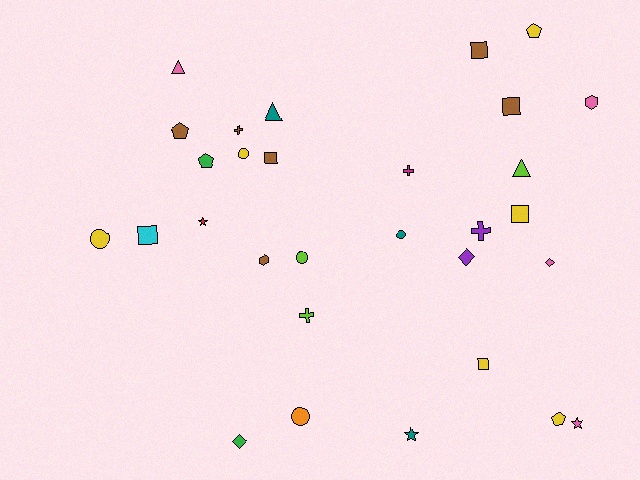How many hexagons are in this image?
There are 2 hexagons.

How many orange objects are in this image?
There is 1 orange object.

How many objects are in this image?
There are 30 objects.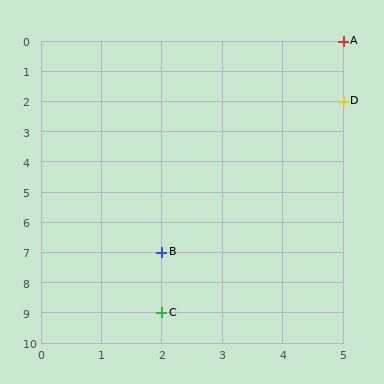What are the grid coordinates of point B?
Point B is at grid coordinates (2, 7).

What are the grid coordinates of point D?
Point D is at grid coordinates (5, 2).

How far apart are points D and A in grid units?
Points D and A are 2 rows apart.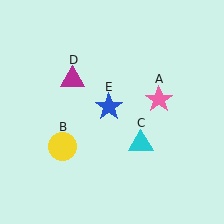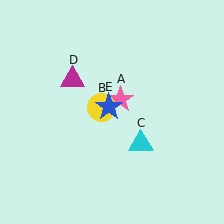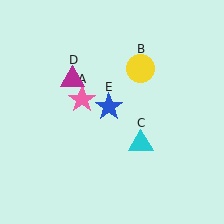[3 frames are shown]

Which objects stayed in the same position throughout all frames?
Cyan triangle (object C) and magenta triangle (object D) and blue star (object E) remained stationary.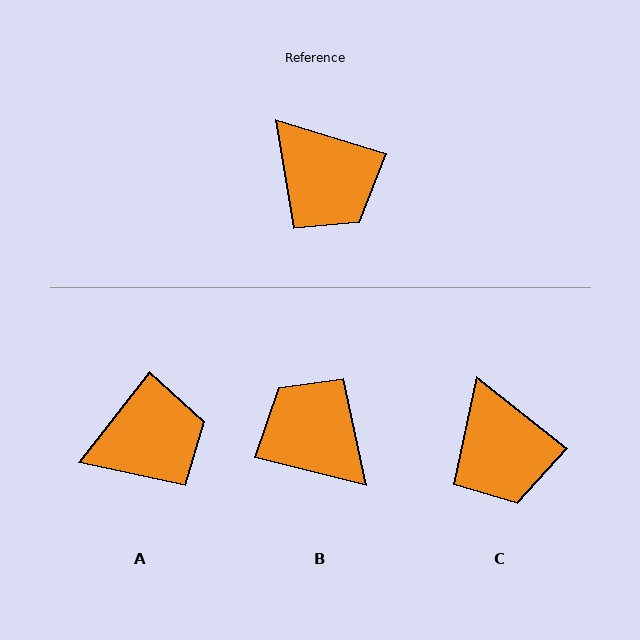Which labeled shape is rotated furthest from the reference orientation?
B, about 177 degrees away.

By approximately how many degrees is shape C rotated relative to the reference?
Approximately 22 degrees clockwise.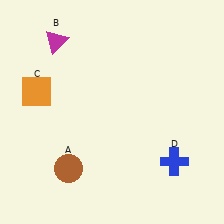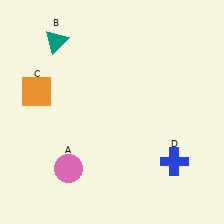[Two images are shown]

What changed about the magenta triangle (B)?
In Image 1, B is magenta. In Image 2, it changed to teal.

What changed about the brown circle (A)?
In Image 1, A is brown. In Image 2, it changed to pink.